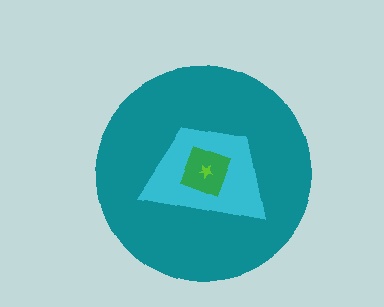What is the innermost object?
The lime star.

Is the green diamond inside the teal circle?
Yes.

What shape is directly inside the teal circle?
The cyan trapezoid.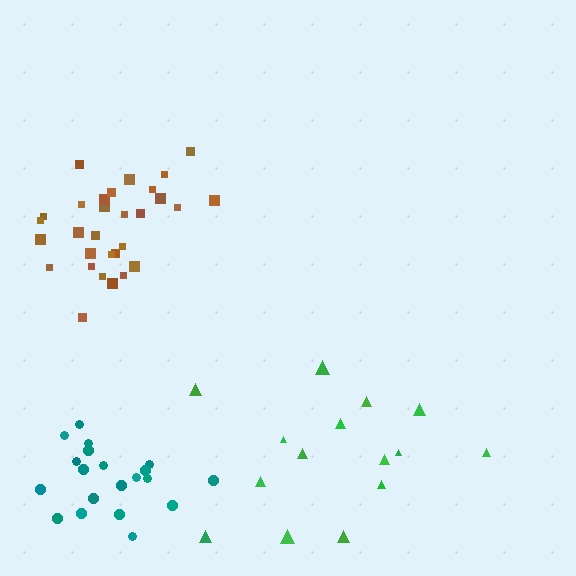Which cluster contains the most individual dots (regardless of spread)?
Brown (30).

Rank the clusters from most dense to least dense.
brown, teal, green.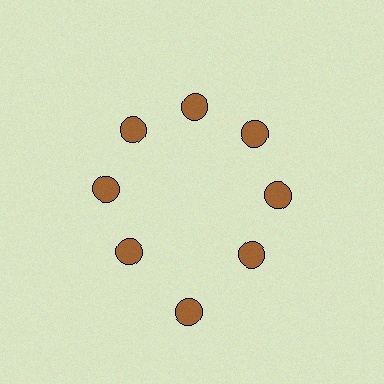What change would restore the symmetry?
The symmetry would be restored by moving it inward, back onto the ring so that all 8 circles sit at equal angles and equal distance from the center.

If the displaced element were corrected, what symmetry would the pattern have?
It would have 8-fold rotational symmetry — the pattern would map onto itself every 45 degrees.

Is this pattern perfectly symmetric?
No. The 8 brown circles are arranged in a ring, but one element near the 6 o'clock position is pushed outward from the center, breaking the 8-fold rotational symmetry.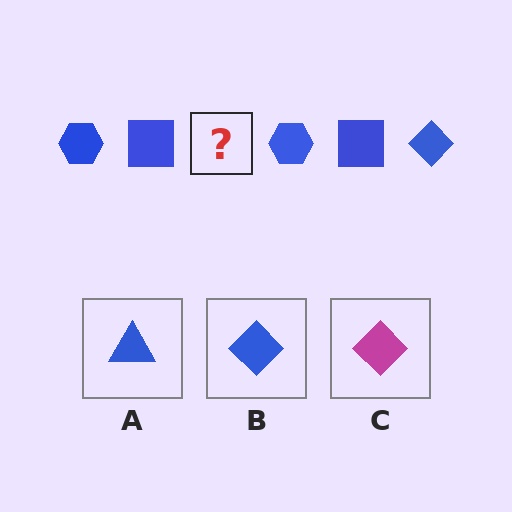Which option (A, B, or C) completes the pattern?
B.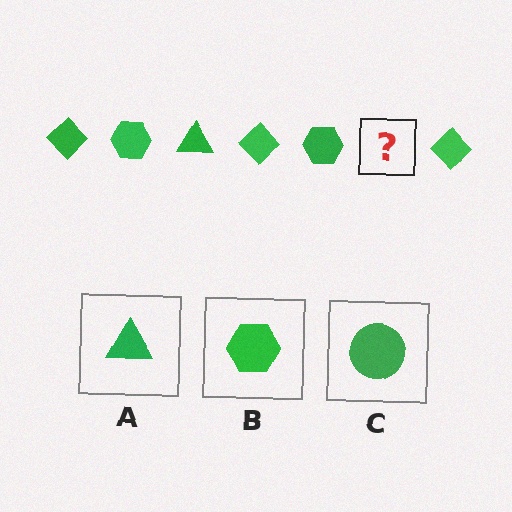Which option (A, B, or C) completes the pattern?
A.